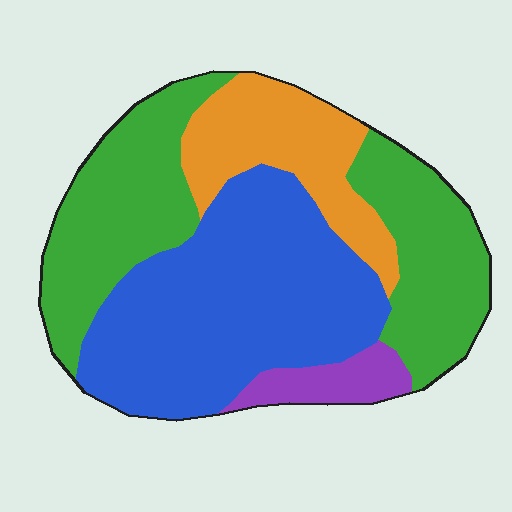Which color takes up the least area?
Purple, at roughly 5%.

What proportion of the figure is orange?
Orange covers about 15% of the figure.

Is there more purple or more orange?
Orange.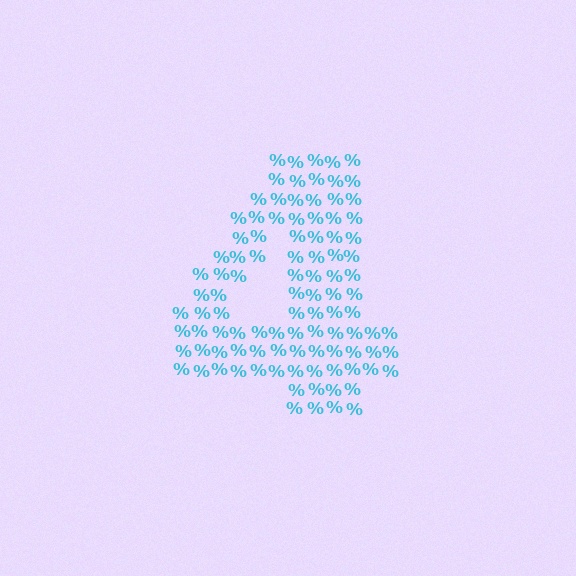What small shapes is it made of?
It is made of small percent signs.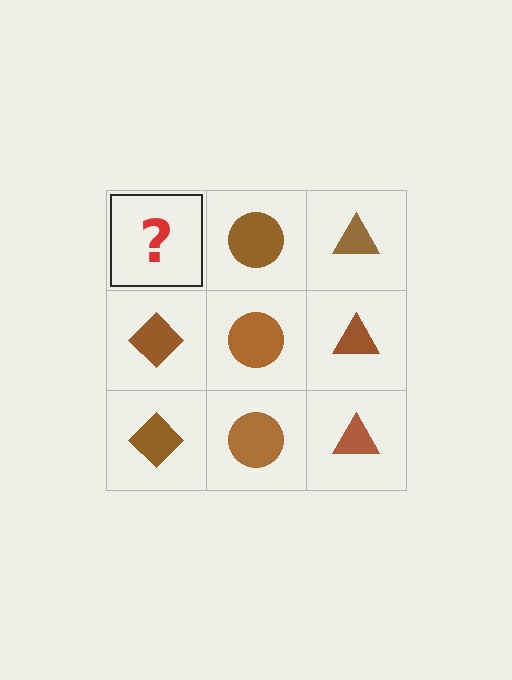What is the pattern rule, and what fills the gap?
The rule is that each column has a consistent shape. The gap should be filled with a brown diamond.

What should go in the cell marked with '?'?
The missing cell should contain a brown diamond.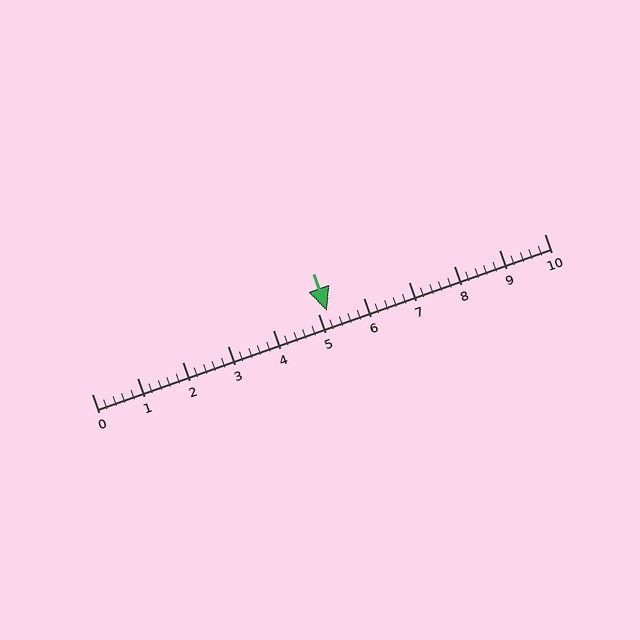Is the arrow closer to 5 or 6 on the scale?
The arrow is closer to 5.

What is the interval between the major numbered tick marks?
The major tick marks are spaced 1 units apart.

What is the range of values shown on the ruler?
The ruler shows values from 0 to 10.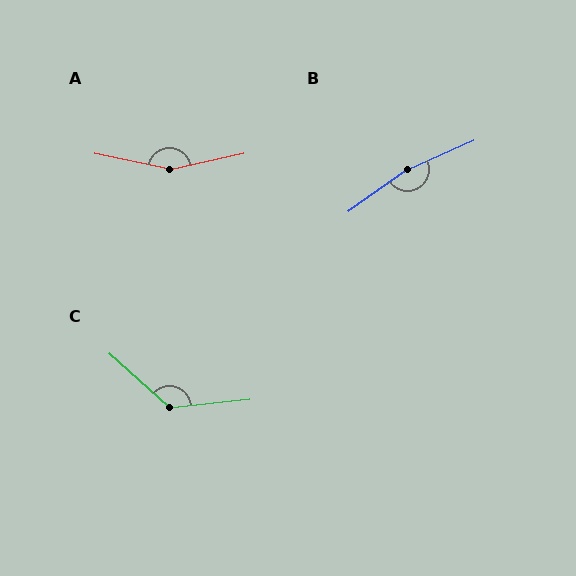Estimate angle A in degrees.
Approximately 156 degrees.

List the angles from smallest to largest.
C (132°), A (156°), B (168°).